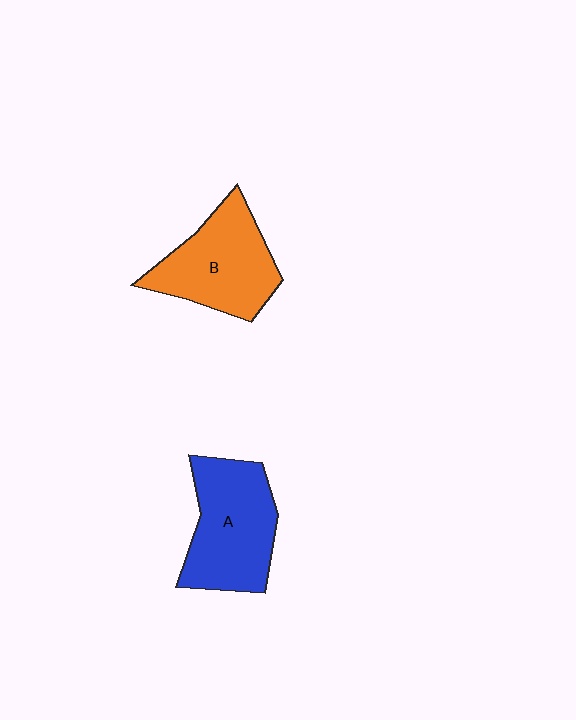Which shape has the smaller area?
Shape B (orange).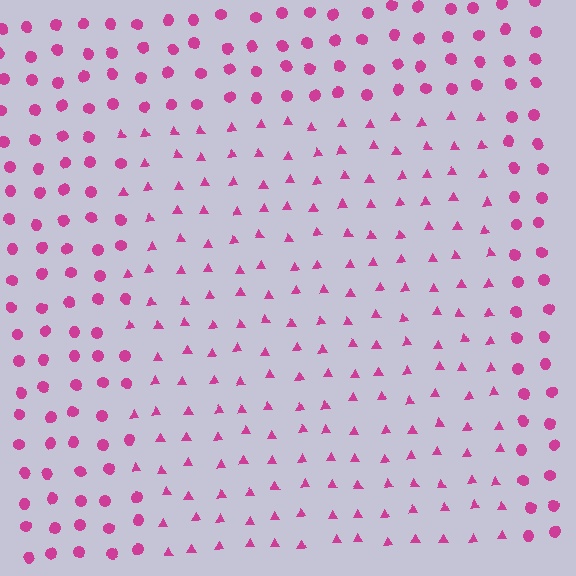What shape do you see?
I see a rectangle.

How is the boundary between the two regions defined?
The boundary is defined by a change in element shape: triangles inside vs. circles outside. All elements share the same color and spacing.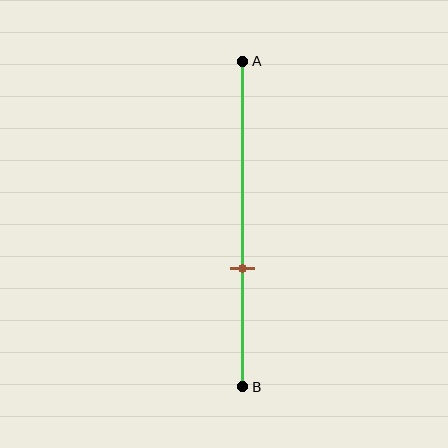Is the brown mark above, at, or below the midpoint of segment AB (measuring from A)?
The brown mark is below the midpoint of segment AB.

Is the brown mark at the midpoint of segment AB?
No, the mark is at about 65% from A, not at the 50% midpoint.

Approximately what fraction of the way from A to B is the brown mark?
The brown mark is approximately 65% of the way from A to B.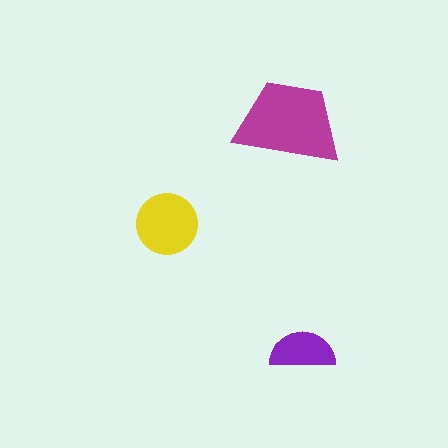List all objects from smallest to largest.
The purple semicircle, the yellow circle, the magenta trapezoid.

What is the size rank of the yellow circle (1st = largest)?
2nd.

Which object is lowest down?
The purple semicircle is bottommost.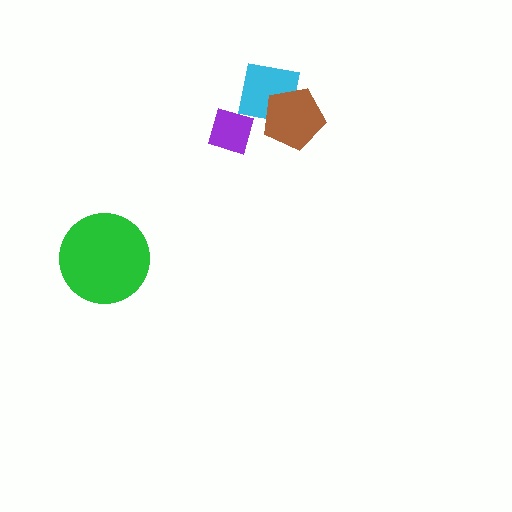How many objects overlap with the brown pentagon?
1 object overlaps with the brown pentagon.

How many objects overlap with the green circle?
0 objects overlap with the green circle.